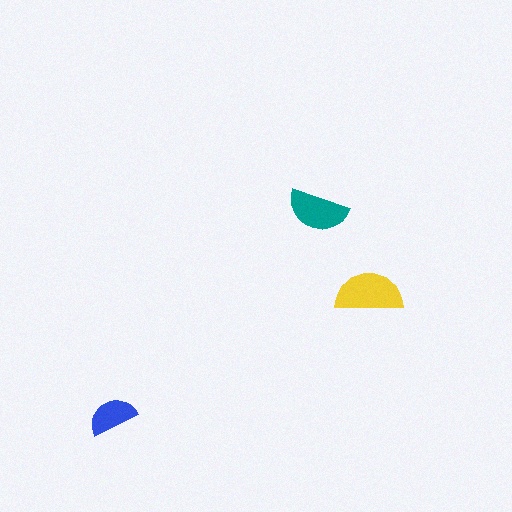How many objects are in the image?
There are 3 objects in the image.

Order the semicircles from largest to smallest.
the yellow one, the teal one, the blue one.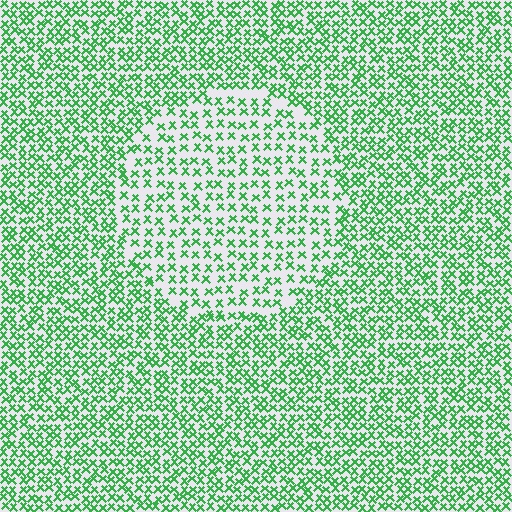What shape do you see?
I see a circle.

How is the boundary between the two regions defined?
The boundary is defined by a change in element density (approximately 1.8x ratio). All elements are the same color, size, and shape.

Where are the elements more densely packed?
The elements are more densely packed outside the circle boundary.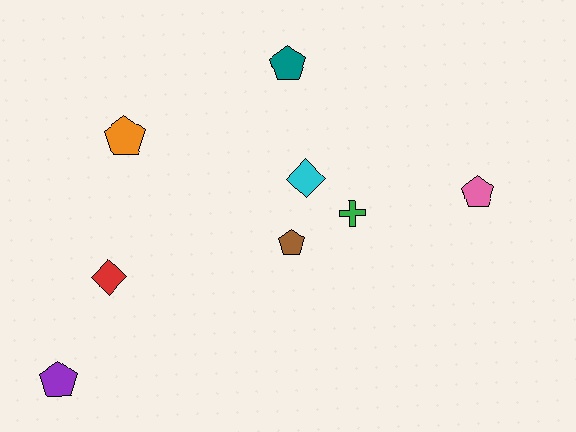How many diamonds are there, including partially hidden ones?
There are 2 diamonds.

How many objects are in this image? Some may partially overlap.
There are 8 objects.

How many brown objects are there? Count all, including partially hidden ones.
There is 1 brown object.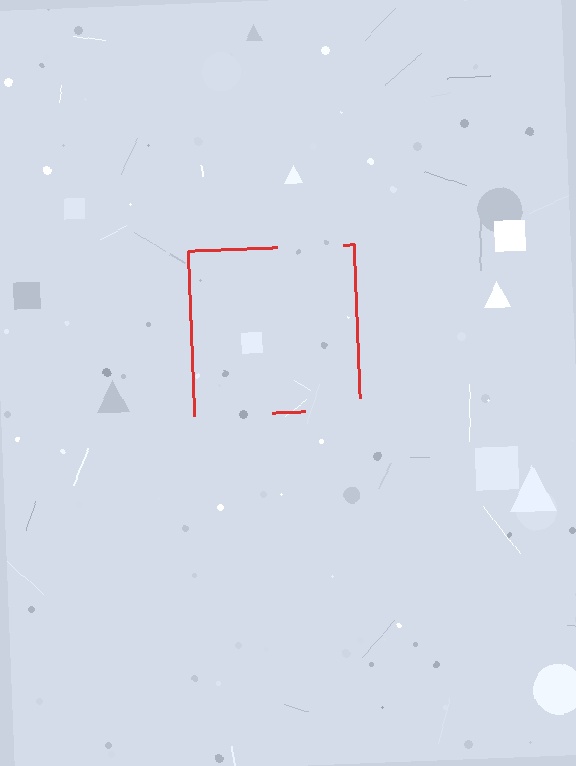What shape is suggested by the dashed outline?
The dashed outline suggests a square.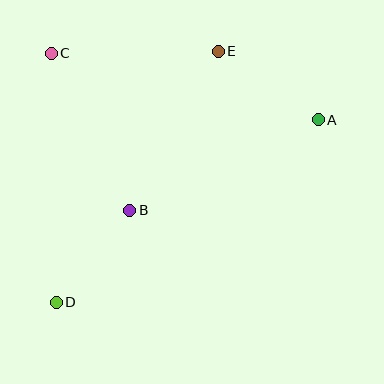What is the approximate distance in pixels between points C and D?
The distance between C and D is approximately 249 pixels.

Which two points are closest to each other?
Points B and D are closest to each other.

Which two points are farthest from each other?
Points A and D are farthest from each other.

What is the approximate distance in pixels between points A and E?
The distance between A and E is approximately 121 pixels.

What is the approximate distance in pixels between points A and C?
The distance between A and C is approximately 275 pixels.